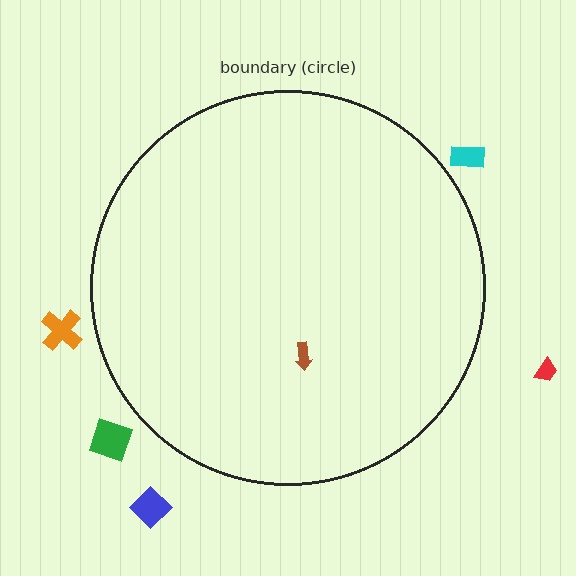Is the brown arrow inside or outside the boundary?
Inside.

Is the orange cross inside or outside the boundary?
Outside.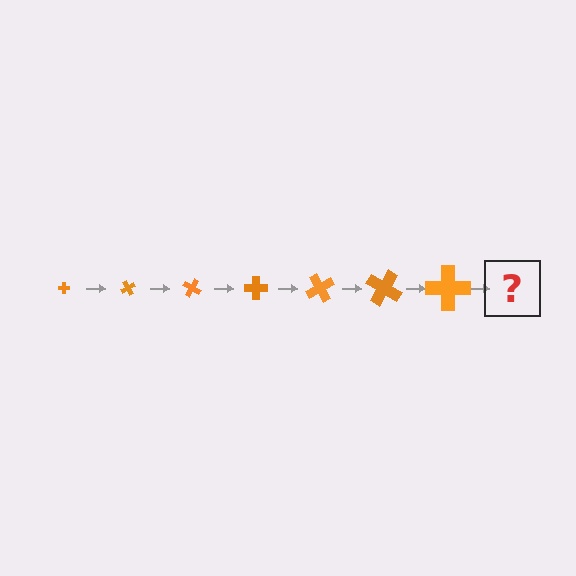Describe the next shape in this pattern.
It should be a cross, larger than the previous one and rotated 420 degrees from the start.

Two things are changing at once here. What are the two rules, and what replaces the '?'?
The two rules are that the cross grows larger each step and it rotates 60 degrees each step. The '?' should be a cross, larger than the previous one and rotated 420 degrees from the start.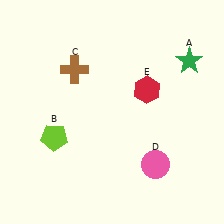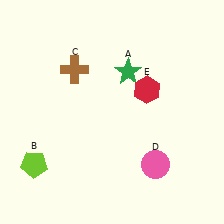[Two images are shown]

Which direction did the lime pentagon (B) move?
The lime pentagon (B) moved down.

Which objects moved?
The objects that moved are: the green star (A), the lime pentagon (B).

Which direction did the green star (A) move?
The green star (A) moved left.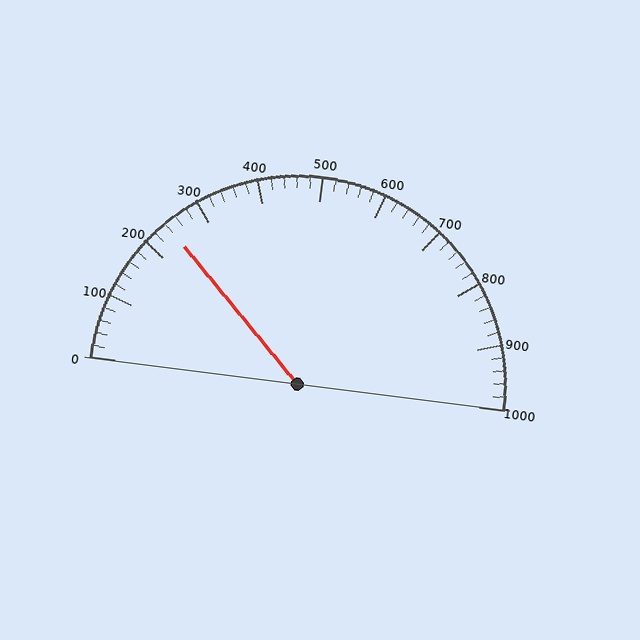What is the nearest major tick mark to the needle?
The nearest major tick mark is 200.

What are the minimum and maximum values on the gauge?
The gauge ranges from 0 to 1000.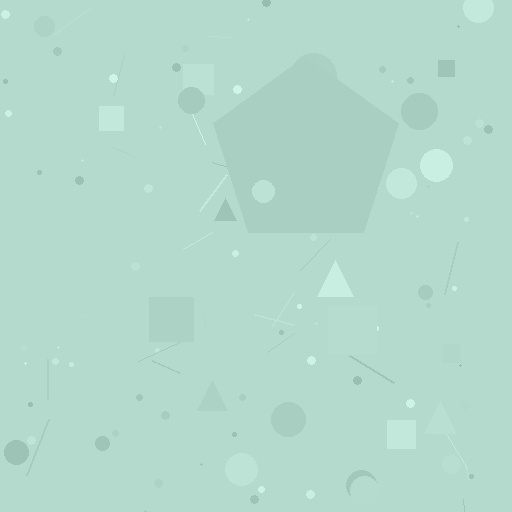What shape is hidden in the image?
A pentagon is hidden in the image.